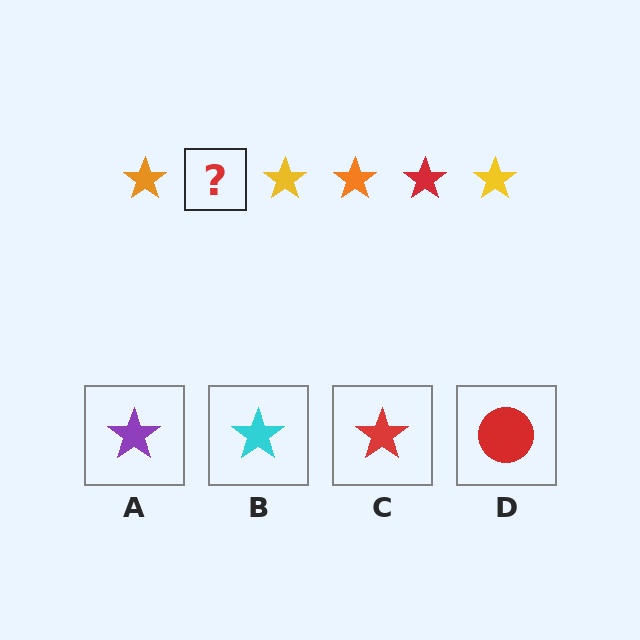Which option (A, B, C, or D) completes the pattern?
C.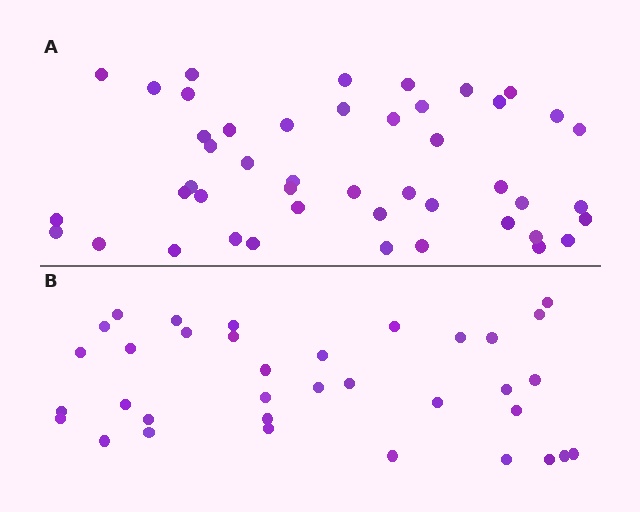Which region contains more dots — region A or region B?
Region A (the top region) has more dots.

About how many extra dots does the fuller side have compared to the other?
Region A has roughly 12 or so more dots than region B.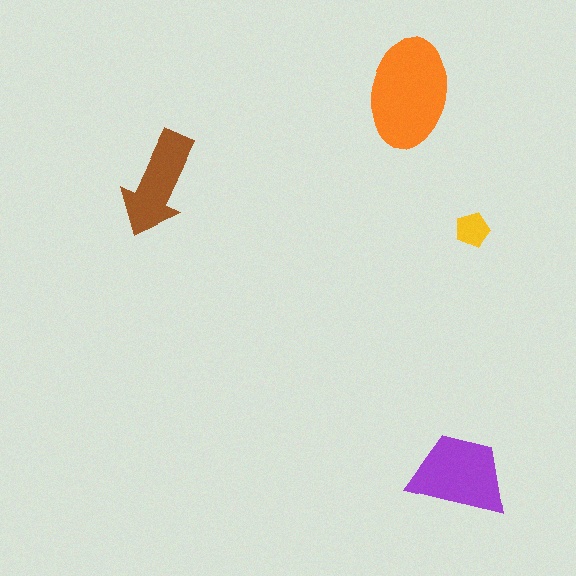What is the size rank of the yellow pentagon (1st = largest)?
4th.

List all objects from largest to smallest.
The orange ellipse, the purple trapezoid, the brown arrow, the yellow pentagon.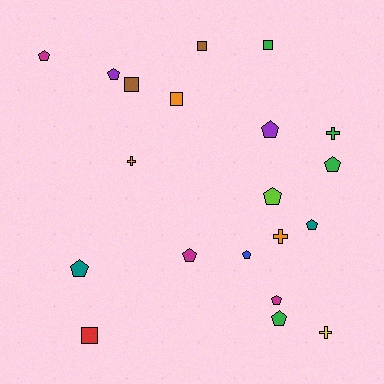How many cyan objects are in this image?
There are no cyan objects.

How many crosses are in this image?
There are 4 crosses.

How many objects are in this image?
There are 20 objects.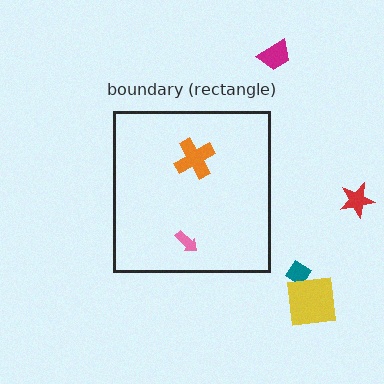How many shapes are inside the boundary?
2 inside, 4 outside.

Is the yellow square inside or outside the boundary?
Outside.